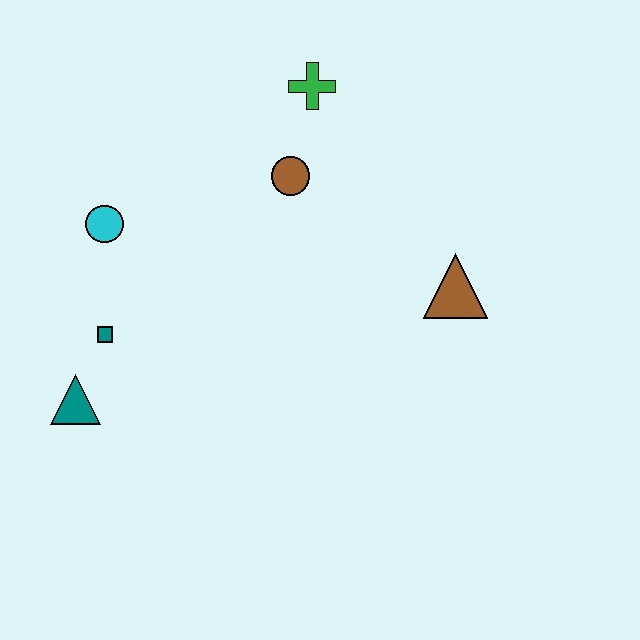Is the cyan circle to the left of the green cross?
Yes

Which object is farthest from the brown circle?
The teal triangle is farthest from the brown circle.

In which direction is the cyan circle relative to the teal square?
The cyan circle is above the teal square.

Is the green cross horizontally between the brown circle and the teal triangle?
No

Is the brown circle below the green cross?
Yes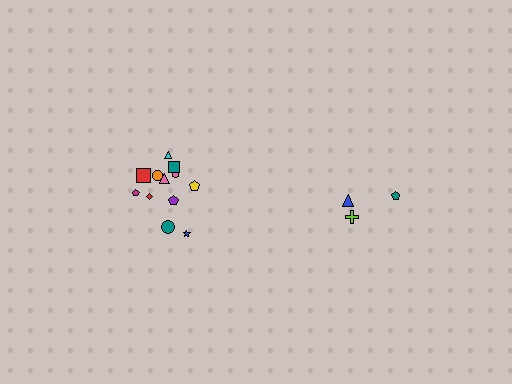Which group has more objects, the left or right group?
The left group.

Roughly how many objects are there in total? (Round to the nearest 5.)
Roughly 15 objects in total.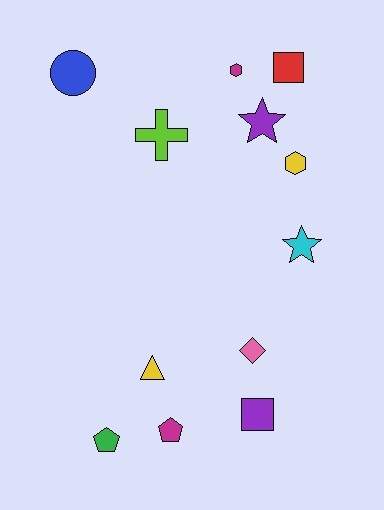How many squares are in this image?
There are 2 squares.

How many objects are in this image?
There are 12 objects.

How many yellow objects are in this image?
There are 2 yellow objects.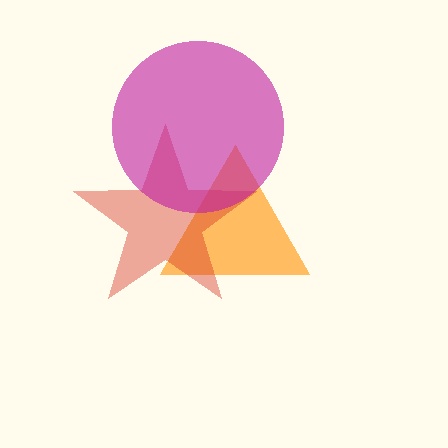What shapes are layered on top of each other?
The layered shapes are: an orange triangle, a red star, a magenta circle.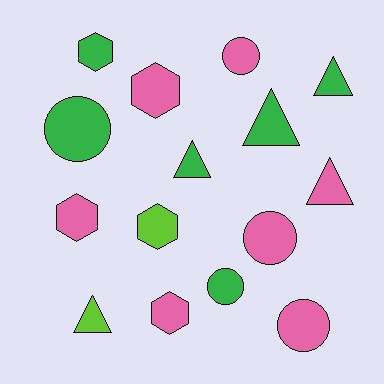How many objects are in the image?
There are 15 objects.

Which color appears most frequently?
Pink, with 7 objects.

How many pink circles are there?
There are 3 pink circles.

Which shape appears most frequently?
Circle, with 5 objects.